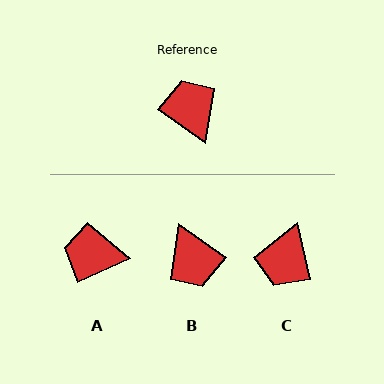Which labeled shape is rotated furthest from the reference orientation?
B, about 179 degrees away.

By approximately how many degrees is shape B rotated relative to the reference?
Approximately 179 degrees clockwise.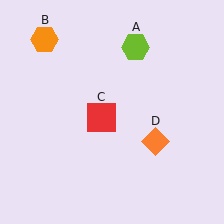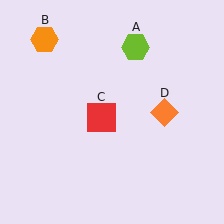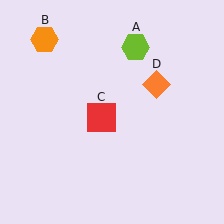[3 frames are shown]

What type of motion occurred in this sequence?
The orange diamond (object D) rotated counterclockwise around the center of the scene.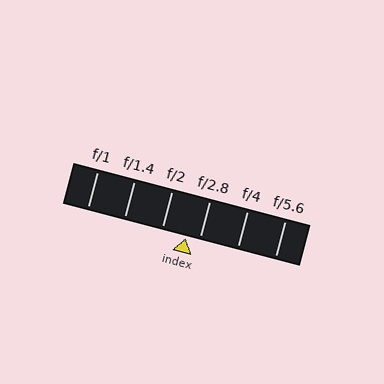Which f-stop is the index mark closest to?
The index mark is closest to f/2.8.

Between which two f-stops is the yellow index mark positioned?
The index mark is between f/2 and f/2.8.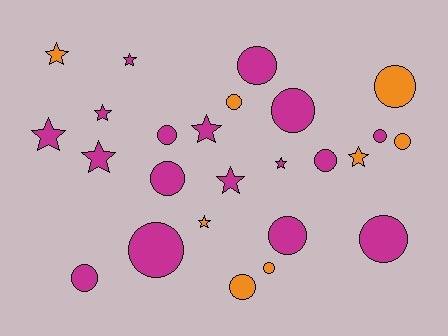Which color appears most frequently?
Magenta, with 17 objects.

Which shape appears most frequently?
Circle, with 15 objects.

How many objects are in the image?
There are 25 objects.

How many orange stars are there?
There are 3 orange stars.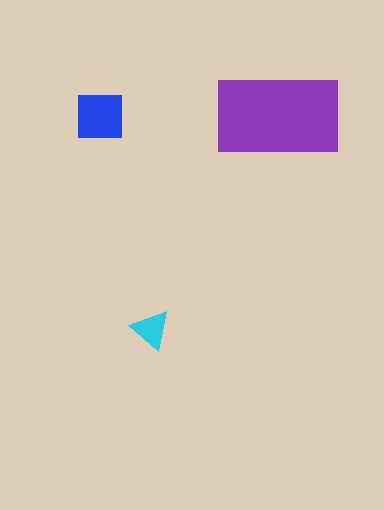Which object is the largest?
The purple rectangle.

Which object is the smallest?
The cyan triangle.